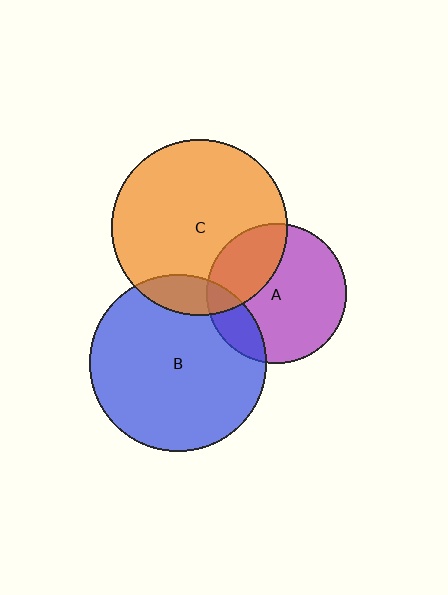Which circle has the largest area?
Circle B (blue).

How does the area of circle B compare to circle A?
Approximately 1.6 times.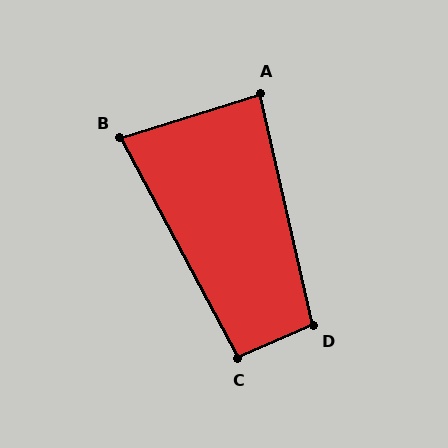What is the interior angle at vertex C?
Approximately 94 degrees (approximately right).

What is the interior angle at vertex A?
Approximately 86 degrees (approximately right).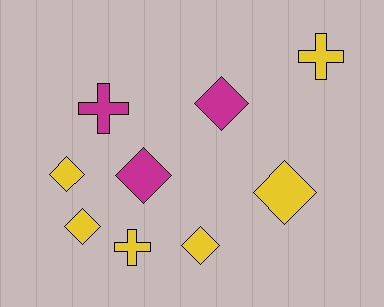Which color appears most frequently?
Yellow, with 6 objects.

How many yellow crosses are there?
There are 2 yellow crosses.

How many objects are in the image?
There are 9 objects.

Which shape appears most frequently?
Diamond, with 6 objects.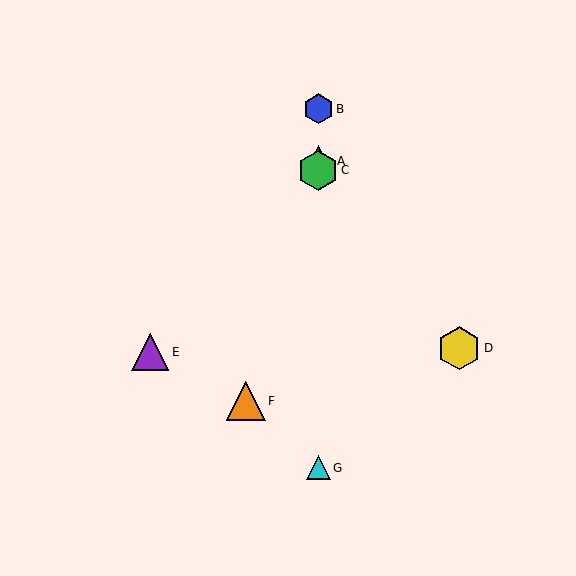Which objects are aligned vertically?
Objects A, B, C, G are aligned vertically.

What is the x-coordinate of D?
Object D is at x≈459.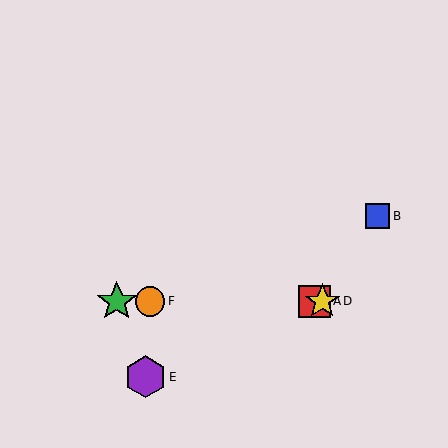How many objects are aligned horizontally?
4 objects (A, C, D, F) are aligned horizontally.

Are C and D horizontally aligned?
Yes, both are at y≈301.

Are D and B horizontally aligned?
No, D is at y≈301 and B is at y≈216.